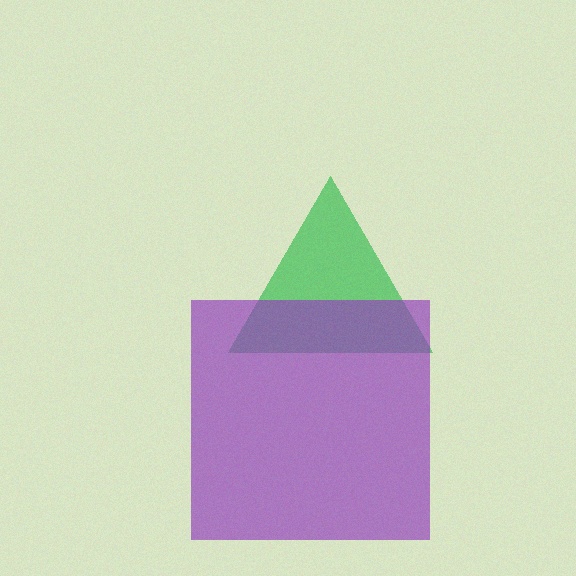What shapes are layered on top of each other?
The layered shapes are: a green triangle, a purple square.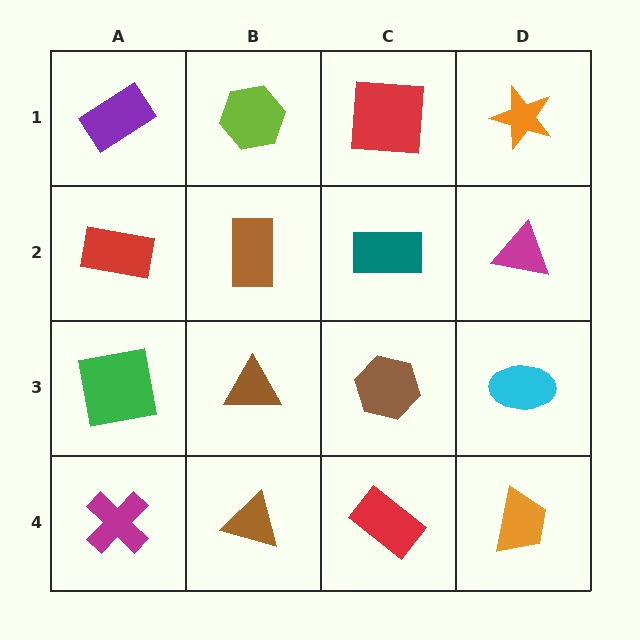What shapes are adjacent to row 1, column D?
A magenta triangle (row 2, column D), a red square (row 1, column C).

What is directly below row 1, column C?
A teal rectangle.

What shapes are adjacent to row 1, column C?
A teal rectangle (row 2, column C), a lime hexagon (row 1, column B), an orange star (row 1, column D).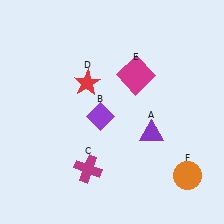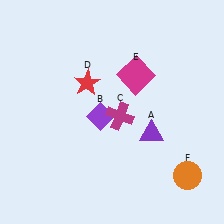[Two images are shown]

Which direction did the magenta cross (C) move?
The magenta cross (C) moved up.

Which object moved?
The magenta cross (C) moved up.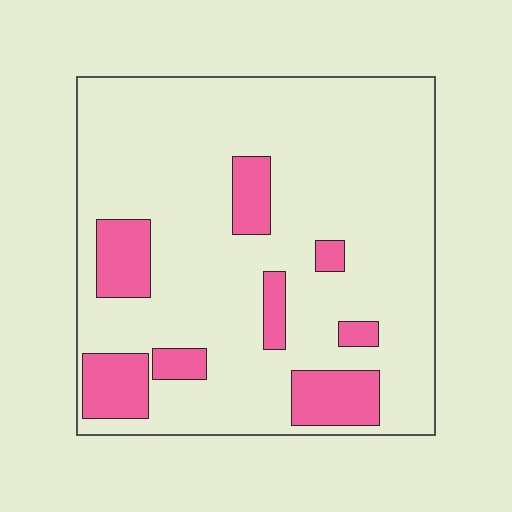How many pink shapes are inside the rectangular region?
8.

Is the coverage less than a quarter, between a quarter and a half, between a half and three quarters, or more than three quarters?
Less than a quarter.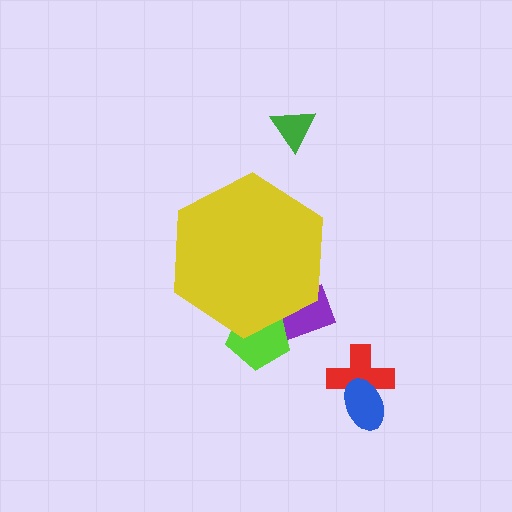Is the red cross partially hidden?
No, the red cross is fully visible.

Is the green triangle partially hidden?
No, the green triangle is fully visible.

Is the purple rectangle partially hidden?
Yes, the purple rectangle is partially hidden behind the yellow hexagon.